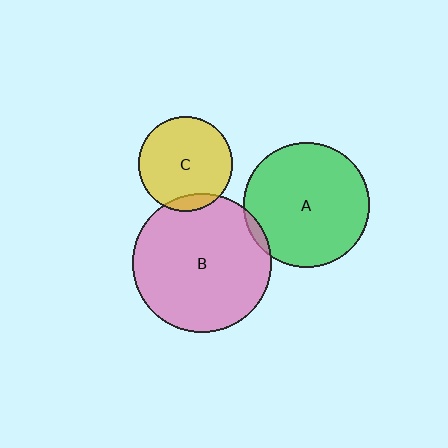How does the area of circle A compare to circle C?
Approximately 1.8 times.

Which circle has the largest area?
Circle B (pink).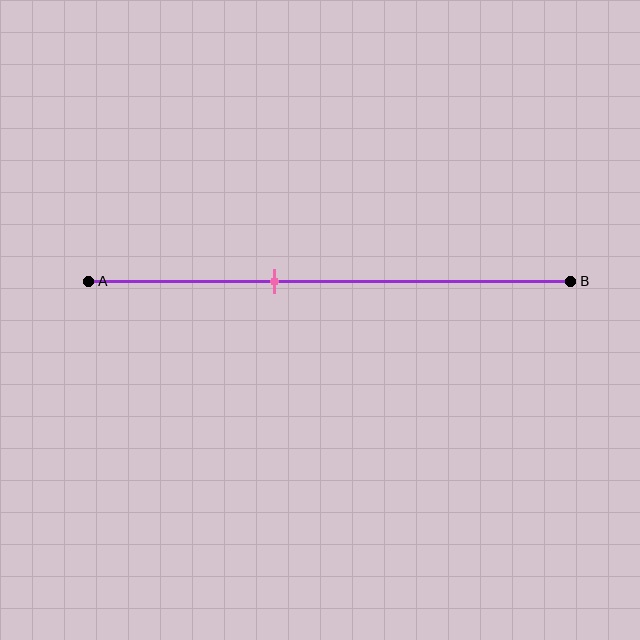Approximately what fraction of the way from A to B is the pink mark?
The pink mark is approximately 40% of the way from A to B.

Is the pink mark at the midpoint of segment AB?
No, the mark is at about 40% from A, not at the 50% midpoint.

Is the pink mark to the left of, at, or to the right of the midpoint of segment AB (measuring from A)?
The pink mark is to the left of the midpoint of segment AB.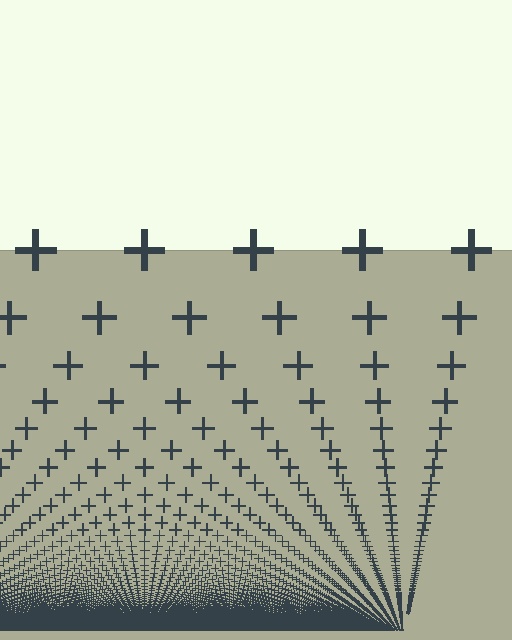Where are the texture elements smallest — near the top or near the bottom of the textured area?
Near the bottom.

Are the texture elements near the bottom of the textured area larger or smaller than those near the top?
Smaller. The gradient is inverted — elements near the bottom are smaller and denser.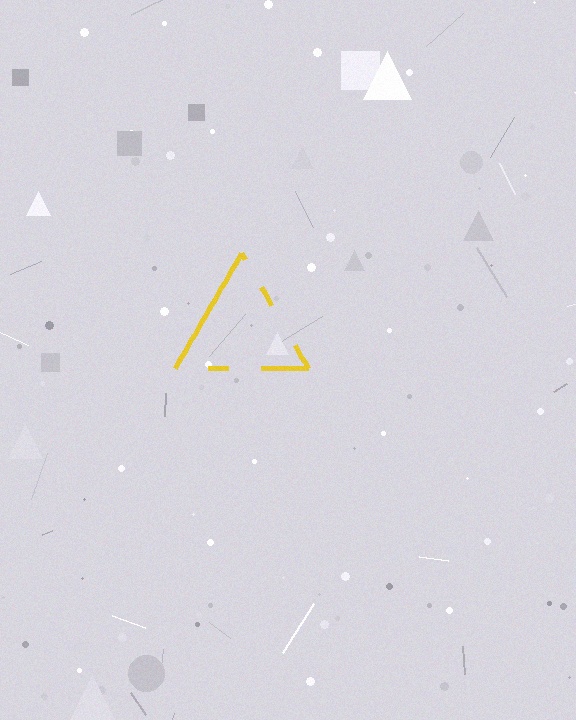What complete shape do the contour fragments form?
The contour fragments form a triangle.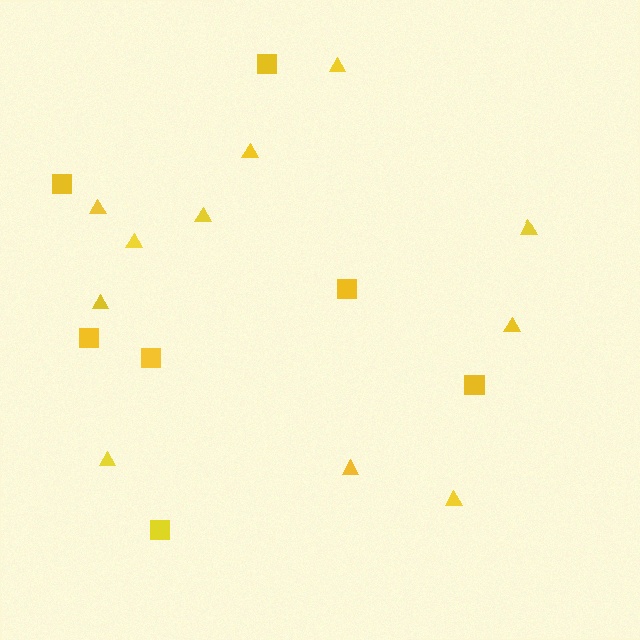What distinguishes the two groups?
There are 2 groups: one group of triangles (11) and one group of squares (7).